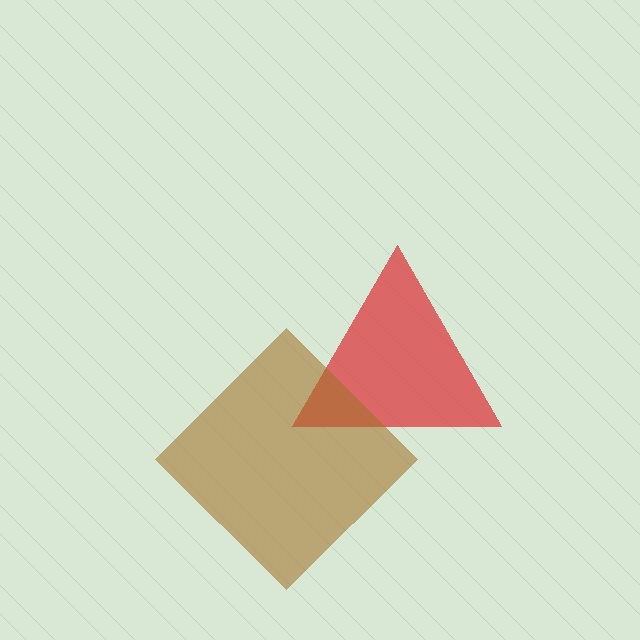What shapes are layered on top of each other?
The layered shapes are: a red triangle, a brown diamond.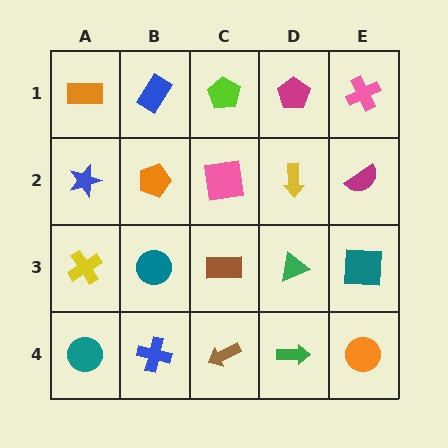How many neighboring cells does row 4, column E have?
2.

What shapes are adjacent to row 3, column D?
A yellow arrow (row 2, column D), a green arrow (row 4, column D), a brown rectangle (row 3, column C), a teal square (row 3, column E).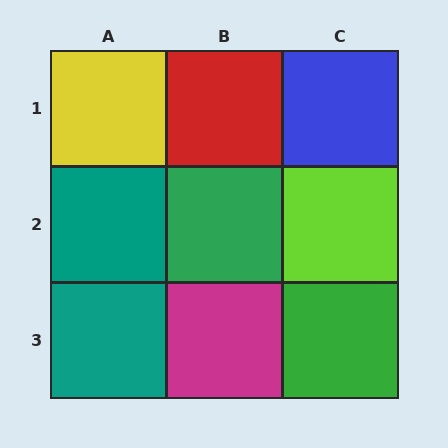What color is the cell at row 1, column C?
Blue.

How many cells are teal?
2 cells are teal.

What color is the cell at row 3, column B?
Magenta.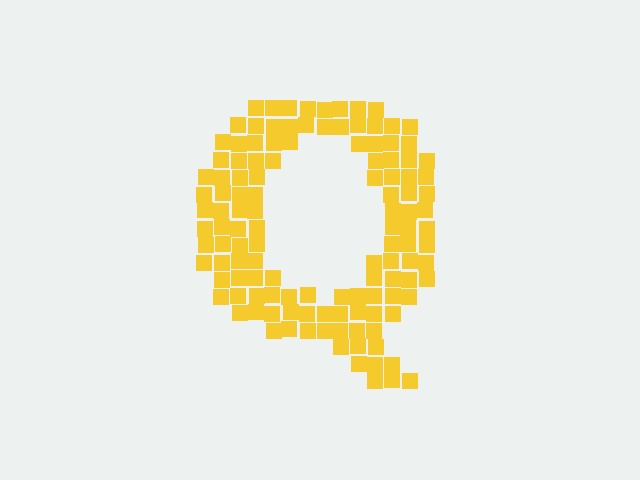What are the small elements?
The small elements are squares.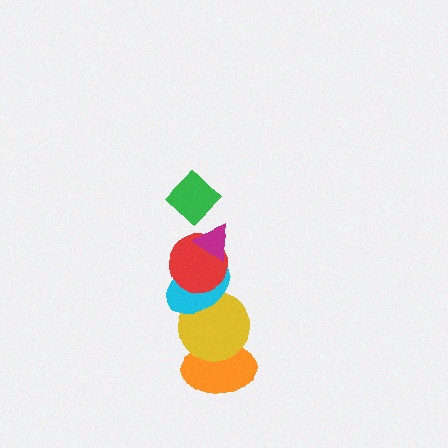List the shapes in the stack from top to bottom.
From top to bottom: the green diamond, the magenta triangle, the red circle, the cyan ellipse, the yellow circle, the orange ellipse.